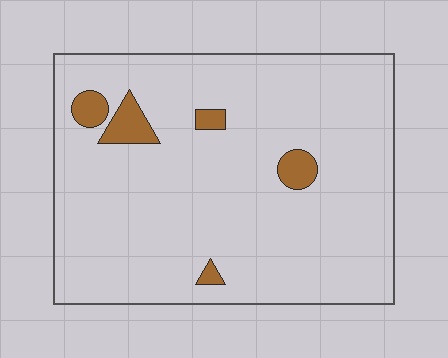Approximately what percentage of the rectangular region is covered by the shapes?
Approximately 5%.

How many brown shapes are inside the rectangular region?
5.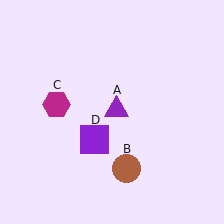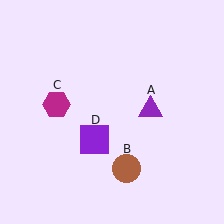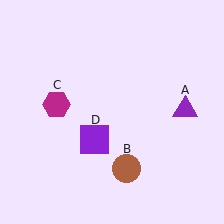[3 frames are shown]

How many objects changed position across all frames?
1 object changed position: purple triangle (object A).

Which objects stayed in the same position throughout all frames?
Brown circle (object B) and magenta hexagon (object C) and purple square (object D) remained stationary.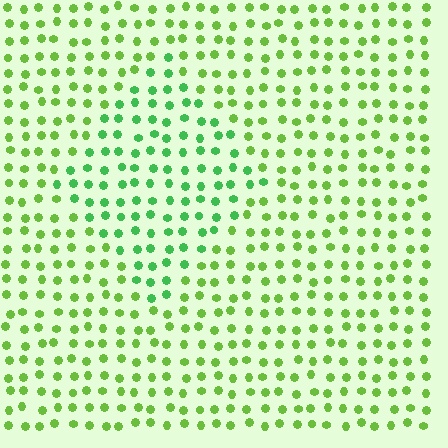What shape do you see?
I see a diamond.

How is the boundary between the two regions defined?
The boundary is defined purely by a slight shift in hue (about 30 degrees). Spacing, size, and orientation are identical on both sides.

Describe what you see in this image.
The image is filled with small lime elements in a uniform arrangement. A diamond-shaped region is visible where the elements are tinted to a slightly different hue, forming a subtle color boundary.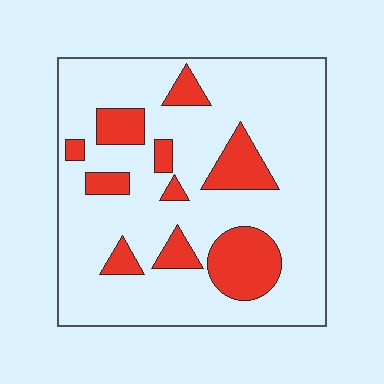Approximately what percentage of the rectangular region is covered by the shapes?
Approximately 20%.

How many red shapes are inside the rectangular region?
10.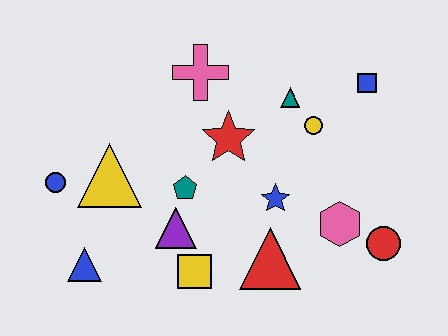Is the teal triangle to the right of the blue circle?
Yes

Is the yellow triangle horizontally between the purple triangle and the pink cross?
No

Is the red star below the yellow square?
No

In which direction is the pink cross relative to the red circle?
The pink cross is to the left of the red circle.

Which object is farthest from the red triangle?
The blue circle is farthest from the red triangle.